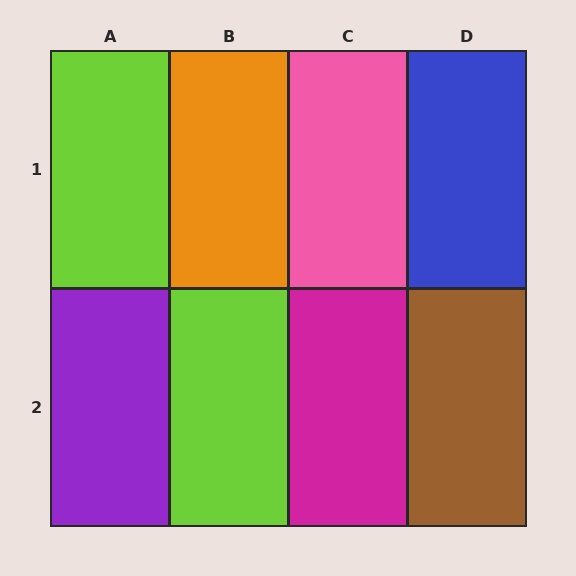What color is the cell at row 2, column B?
Lime.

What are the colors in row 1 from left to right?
Lime, orange, pink, blue.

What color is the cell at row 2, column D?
Brown.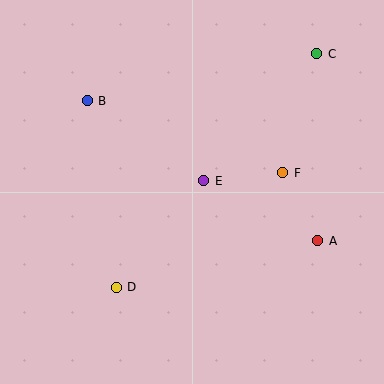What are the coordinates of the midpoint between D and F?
The midpoint between D and F is at (200, 230).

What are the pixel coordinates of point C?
Point C is at (317, 54).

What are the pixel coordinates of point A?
Point A is at (318, 241).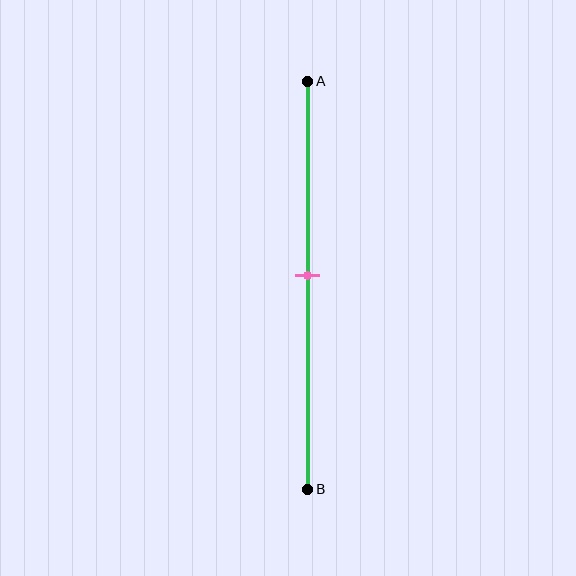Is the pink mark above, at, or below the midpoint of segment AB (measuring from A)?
The pink mark is approximately at the midpoint of segment AB.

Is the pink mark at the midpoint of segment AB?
Yes, the mark is approximately at the midpoint.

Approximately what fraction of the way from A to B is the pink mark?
The pink mark is approximately 50% of the way from A to B.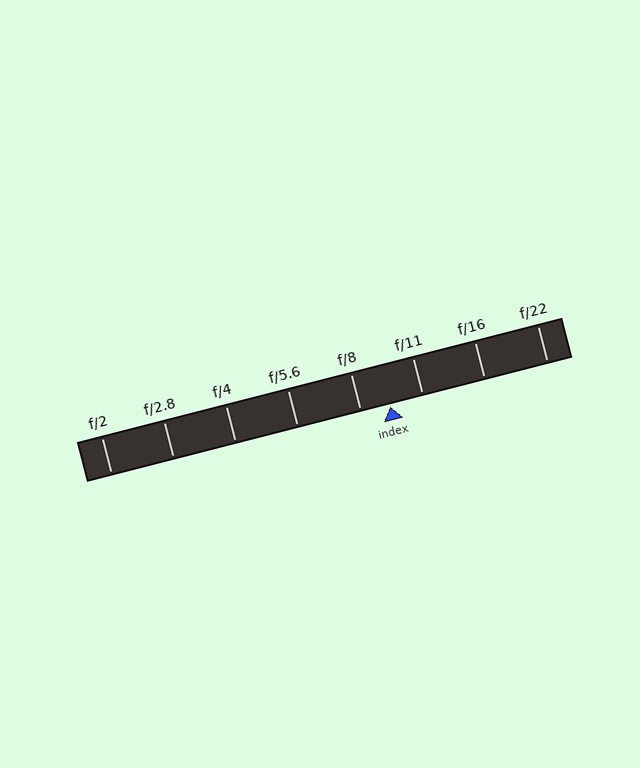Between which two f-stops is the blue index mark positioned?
The index mark is between f/8 and f/11.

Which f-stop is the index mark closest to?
The index mark is closest to f/8.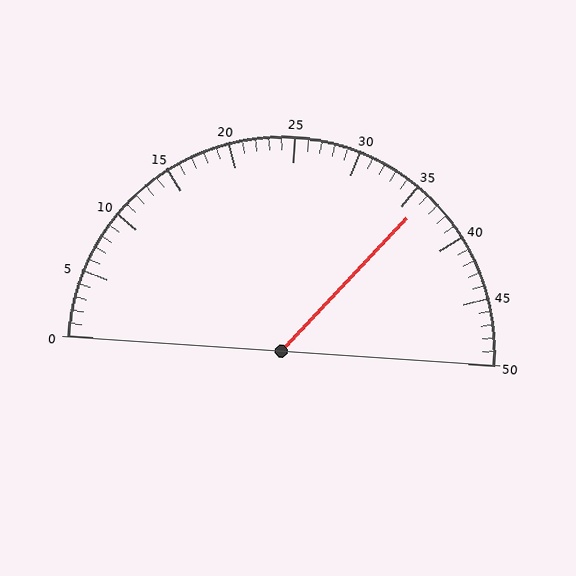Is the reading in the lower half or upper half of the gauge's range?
The reading is in the upper half of the range (0 to 50).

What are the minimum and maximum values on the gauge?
The gauge ranges from 0 to 50.